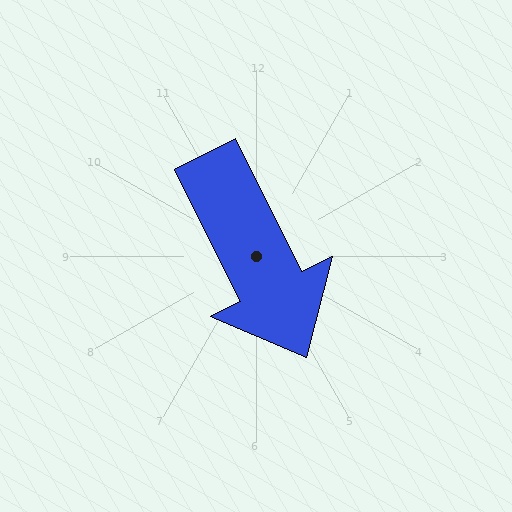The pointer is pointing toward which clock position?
Roughly 5 o'clock.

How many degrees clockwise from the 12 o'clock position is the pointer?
Approximately 154 degrees.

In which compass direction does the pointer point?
Southeast.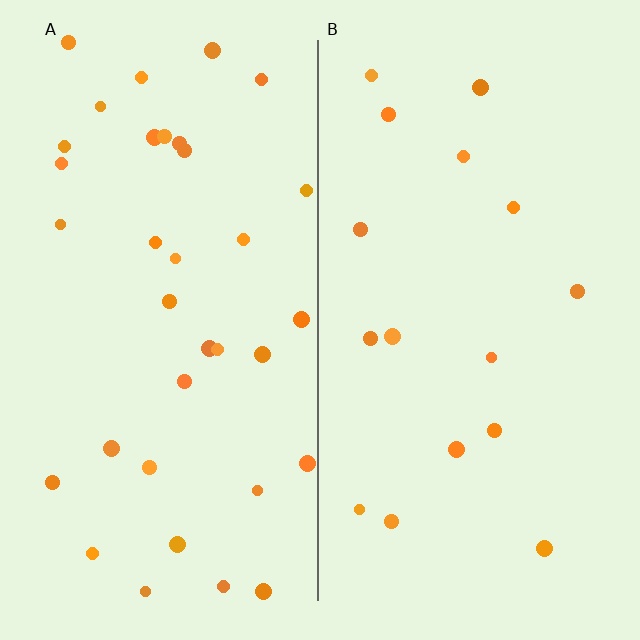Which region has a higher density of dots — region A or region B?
A (the left).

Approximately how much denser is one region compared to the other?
Approximately 2.2× — region A over region B.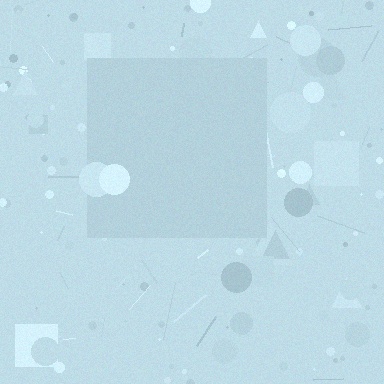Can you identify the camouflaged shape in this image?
The camouflaged shape is a square.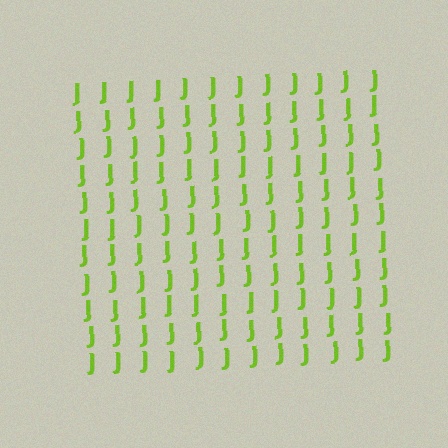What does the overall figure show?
The overall figure shows a square.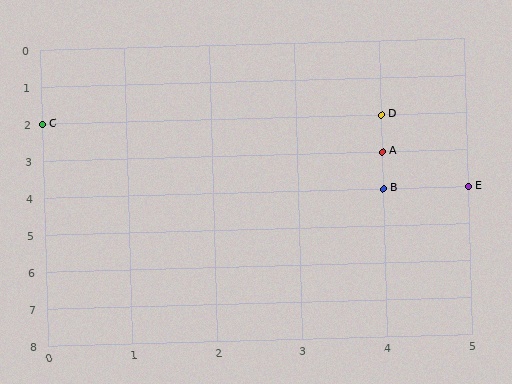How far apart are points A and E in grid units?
Points A and E are 1 column and 1 row apart (about 1.4 grid units diagonally).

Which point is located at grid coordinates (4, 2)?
Point D is at (4, 2).